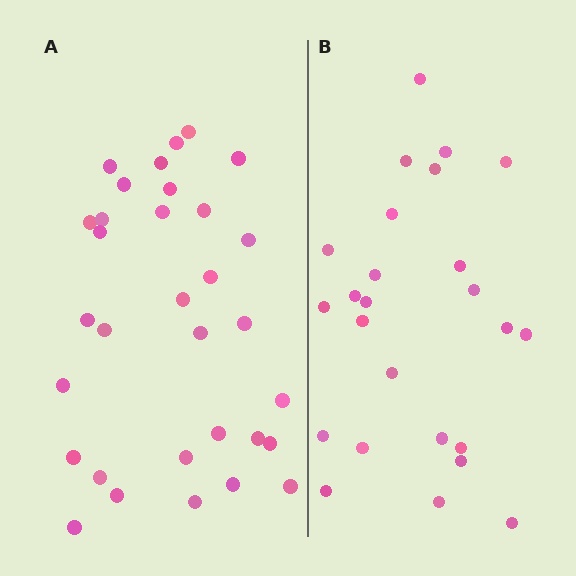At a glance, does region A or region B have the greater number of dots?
Region A (the left region) has more dots.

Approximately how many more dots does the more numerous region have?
Region A has roughly 8 or so more dots than region B.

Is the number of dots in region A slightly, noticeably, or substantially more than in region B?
Region A has noticeably more, but not dramatically so. The ratio is roughly 1.3 to 1.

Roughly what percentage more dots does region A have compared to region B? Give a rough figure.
About 30% more.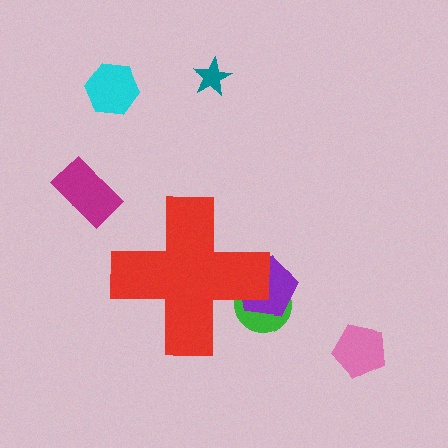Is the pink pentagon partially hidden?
No, the pink pentagon is fully visible.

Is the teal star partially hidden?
No, the teal star is fully visible.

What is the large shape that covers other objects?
A red cross.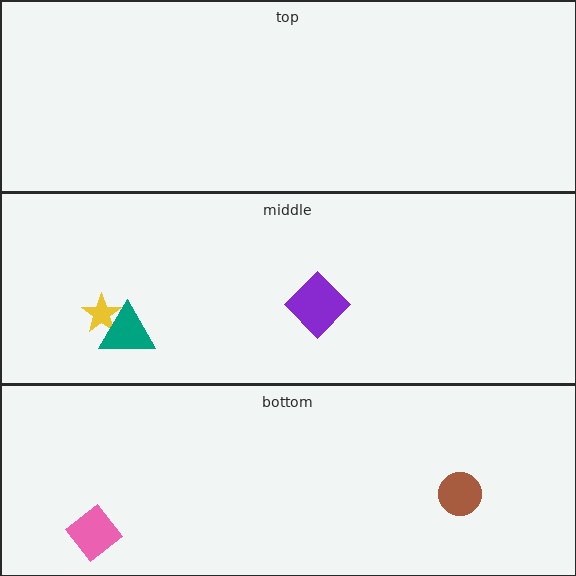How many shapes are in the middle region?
3.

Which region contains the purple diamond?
The middle region.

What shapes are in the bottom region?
The brown circle, the pink diamond.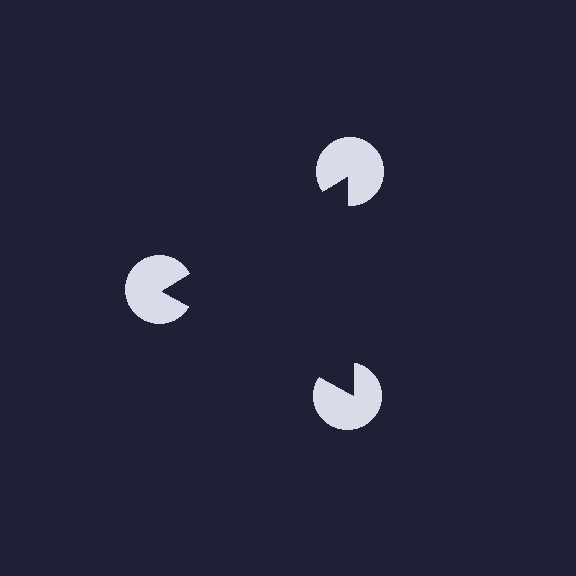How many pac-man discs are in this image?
There are 3 — one at each vertex of the illusory triangle.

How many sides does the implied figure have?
3 sides.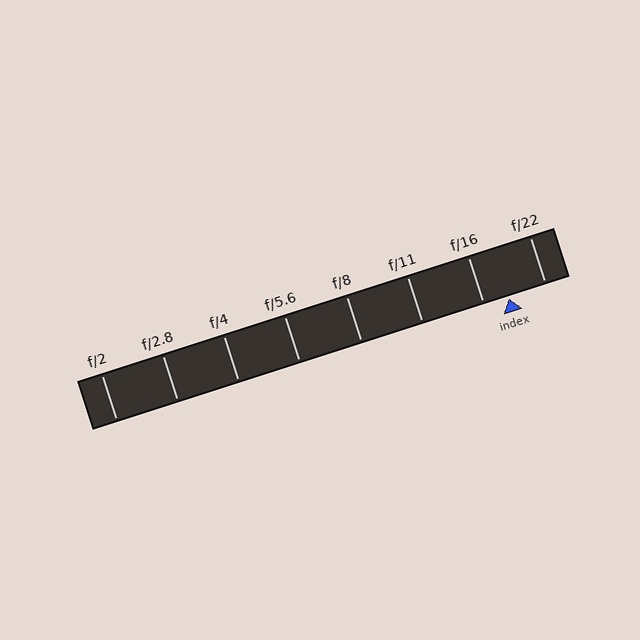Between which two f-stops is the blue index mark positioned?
The index mark is between f/16 and f/22.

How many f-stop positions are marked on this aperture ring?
There are 8 f-stop positions marked.